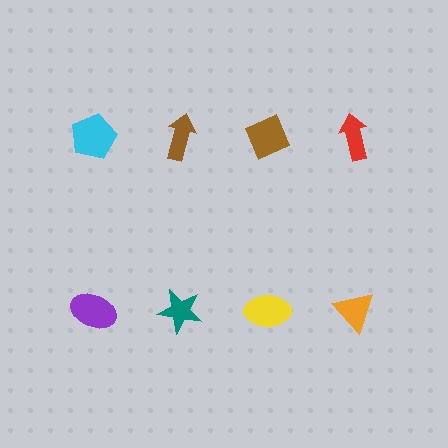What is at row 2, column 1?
A purple ellipse.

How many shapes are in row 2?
4 shapes.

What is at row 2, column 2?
A teal star.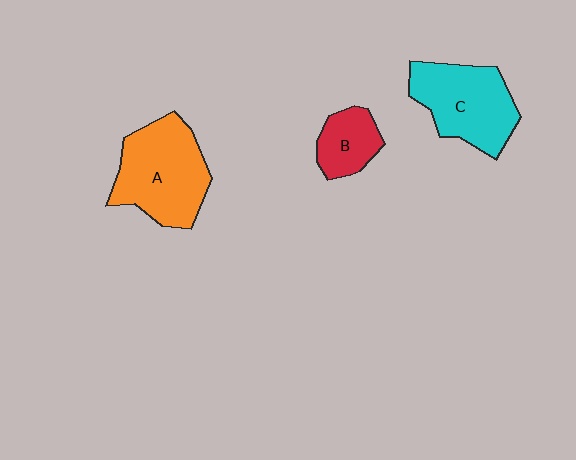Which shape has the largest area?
Shape A (orange).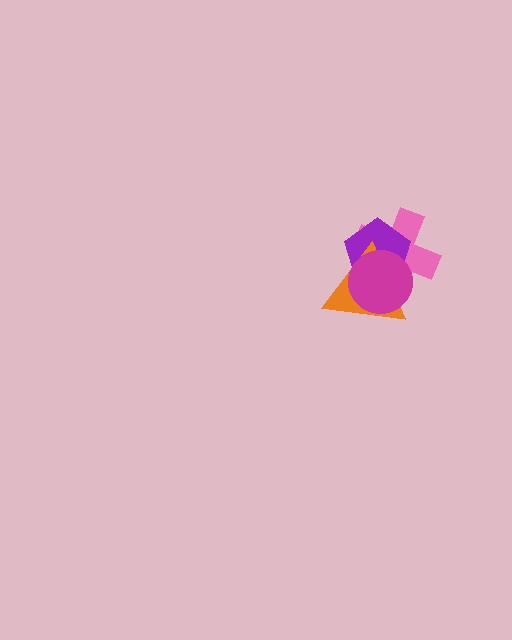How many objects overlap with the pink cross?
3 objects overlap with the pink cross.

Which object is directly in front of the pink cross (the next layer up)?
The purple pentagon is directly in front of the pink cross.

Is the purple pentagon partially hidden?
Yes, it is partially covered by another shape.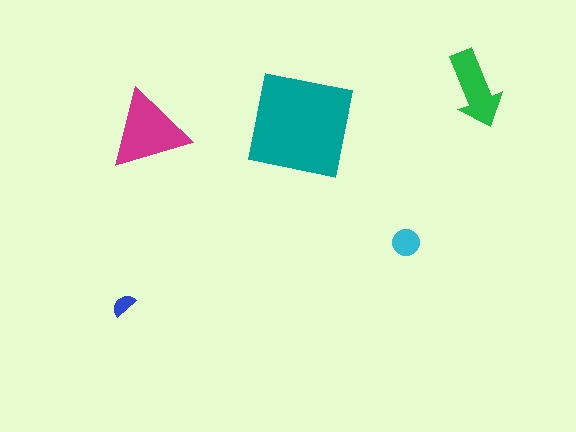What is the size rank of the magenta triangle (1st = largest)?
2nd.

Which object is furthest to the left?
The blue semicircle is leftmost.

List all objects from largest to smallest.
The teal square, the magenta triangle, the green arrow, the cyan circle, the blue semicircle.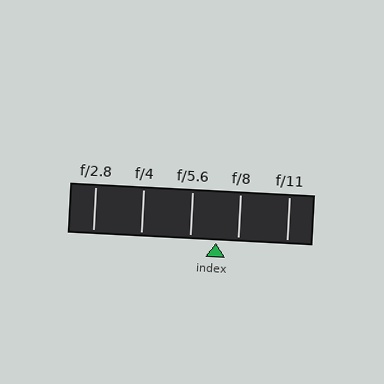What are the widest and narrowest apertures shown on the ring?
The widest aperture shown is f/2.8 and the narrowest is f/11.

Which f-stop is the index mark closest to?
The index mark is closest to f/8.